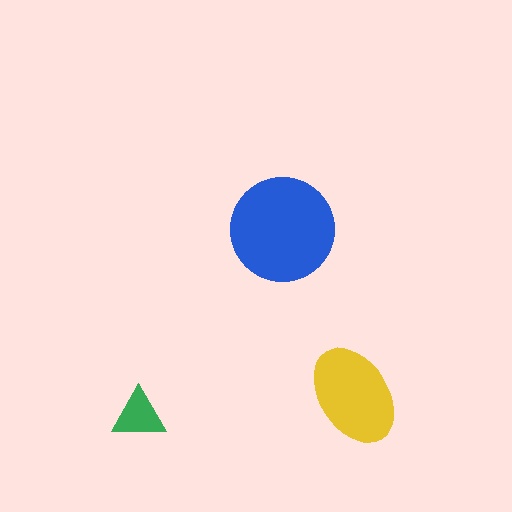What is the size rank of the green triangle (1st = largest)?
3rd.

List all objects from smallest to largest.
The green triangle, the yellow ellipse, the blue circle.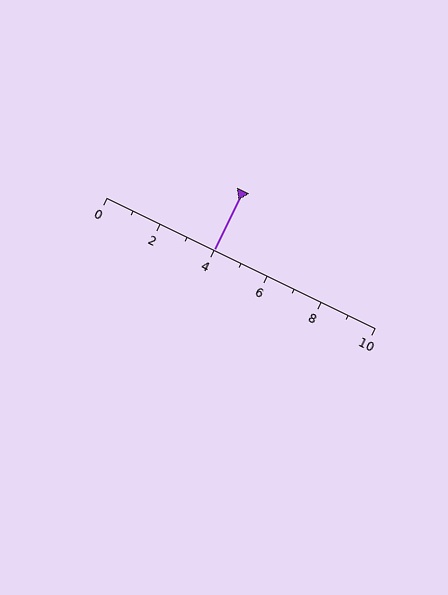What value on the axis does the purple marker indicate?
The marker indicates approximately 4.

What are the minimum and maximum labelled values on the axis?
The axis runs from 0 to 10.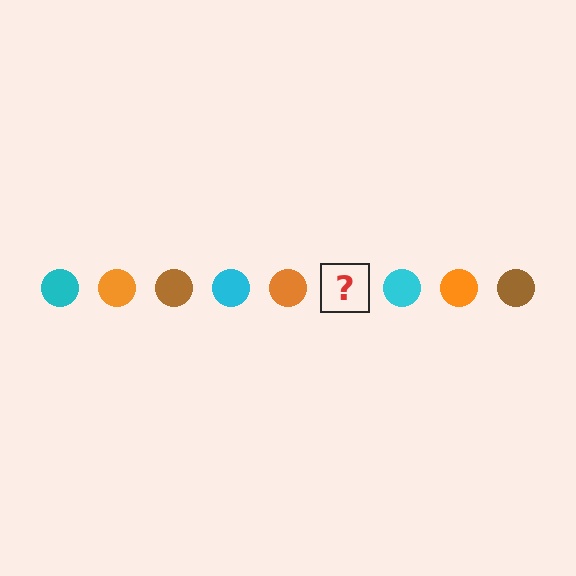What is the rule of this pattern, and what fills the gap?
The rule is that the pattern cycles through cyan, orange, brown circles. The gap should be filled with a brown circle.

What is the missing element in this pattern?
The missing element is a brown circle.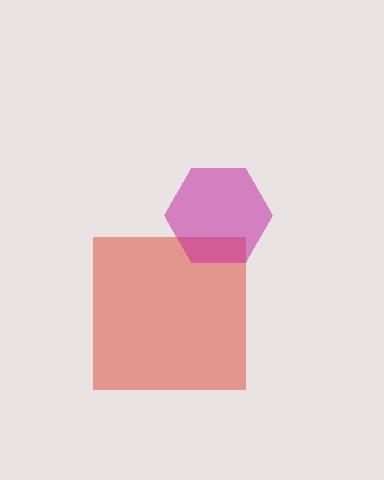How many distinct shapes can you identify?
There are 2 distinct shapes: a red square, a magenta hexagon.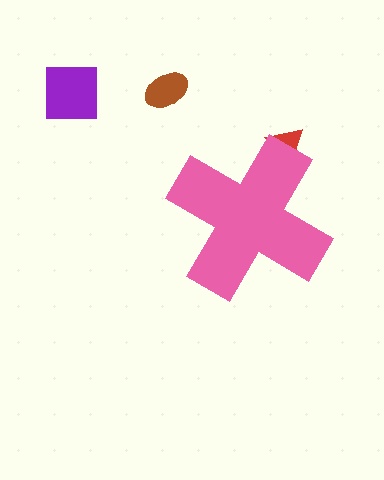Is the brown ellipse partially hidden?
No, the brown ellipse is fully visible.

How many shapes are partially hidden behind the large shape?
1 shape is partially hidden.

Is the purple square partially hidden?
No, the purple square is fully visible.